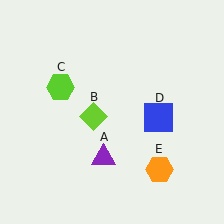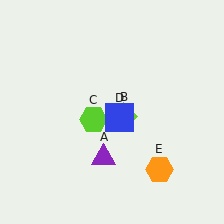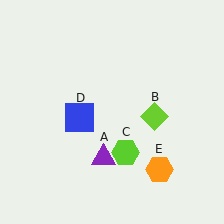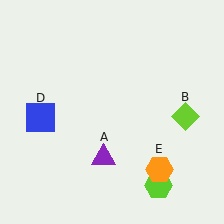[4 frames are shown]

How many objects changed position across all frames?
3 objects changed position: lime diamond (object B), lime hexagon (object C), blue square (object D).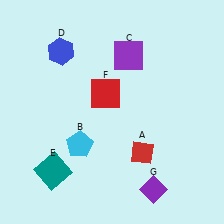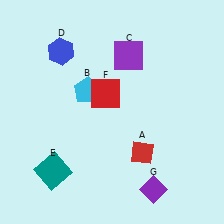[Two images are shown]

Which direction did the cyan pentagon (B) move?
The cyan pentagon (B) moved up.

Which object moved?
The cyan pentagon (B) moved up.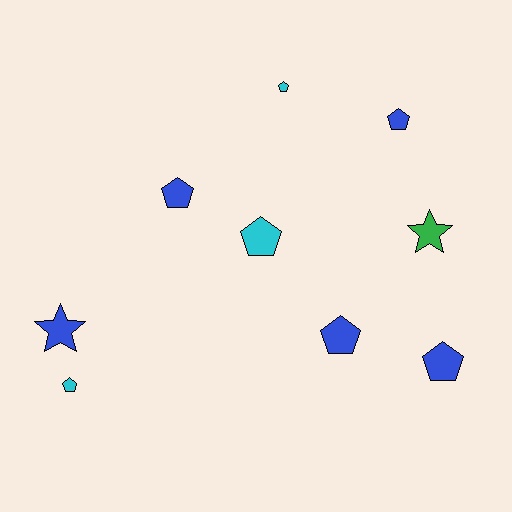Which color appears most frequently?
Blue, with 5 objects.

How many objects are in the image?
There are 9 objects.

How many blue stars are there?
There is 1 blue star.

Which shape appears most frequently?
Pentagon, with 7 objects.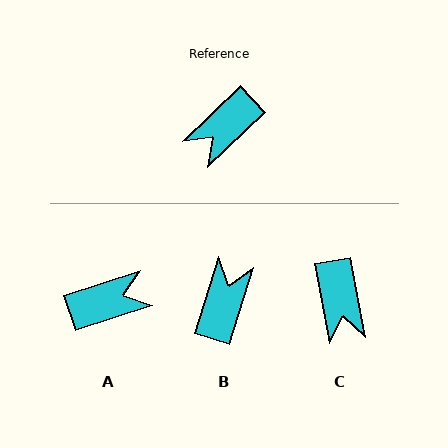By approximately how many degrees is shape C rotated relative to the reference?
Approximately 57 degrees counter-clockwise.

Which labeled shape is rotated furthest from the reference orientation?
A, about 155 degrees away.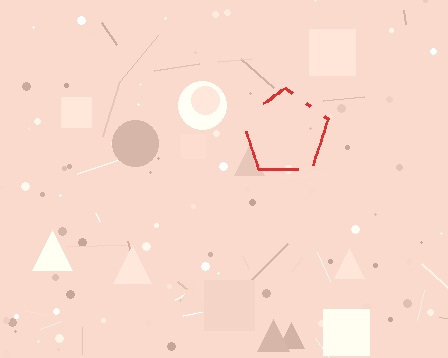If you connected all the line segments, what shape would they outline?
They would outline a pentagon.